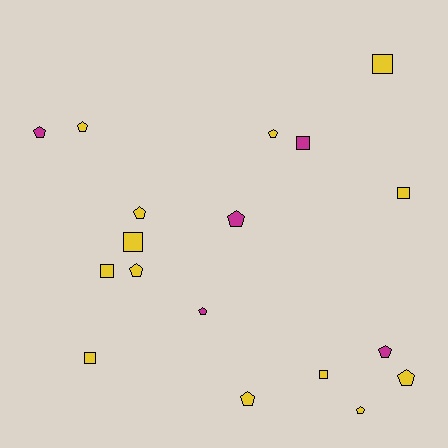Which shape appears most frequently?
Pentagon, with 11 objects.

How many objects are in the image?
There are 18 objects.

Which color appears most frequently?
Yellow, with 13 objects.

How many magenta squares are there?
There is 1 magenta square.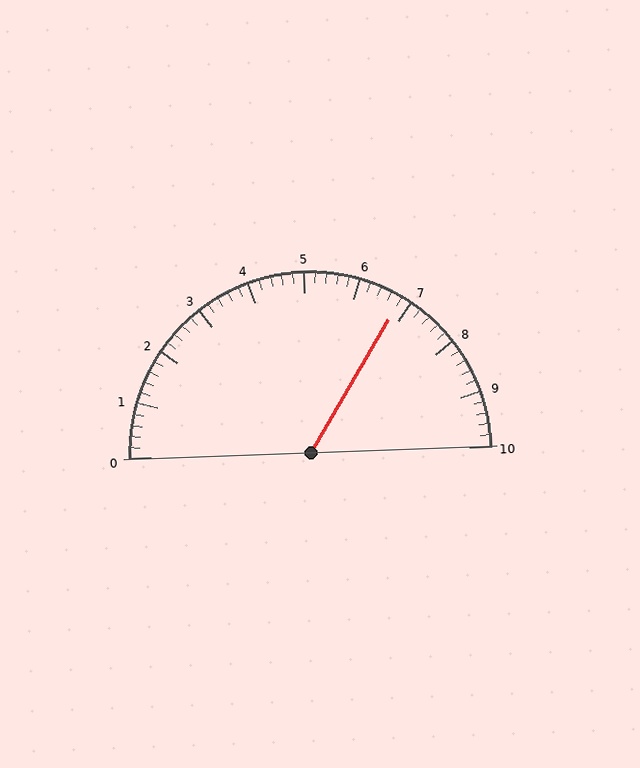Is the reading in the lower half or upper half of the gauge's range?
The reading is in the upper half of the range (0 to 10).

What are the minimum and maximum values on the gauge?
The gauge ranges from 0 to 10.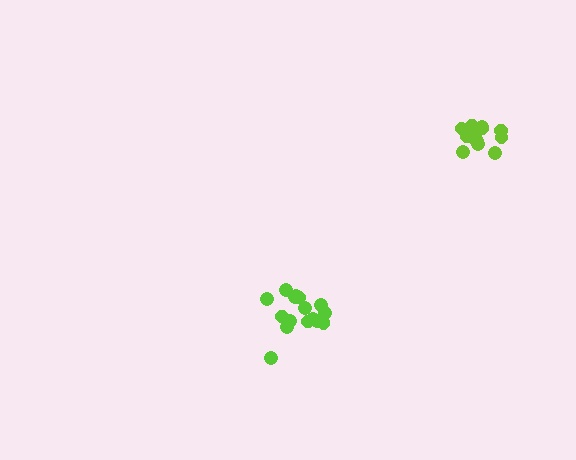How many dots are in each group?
Group 1: 16 dots, Group 2: 16 dots (32 total).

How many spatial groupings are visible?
There are 2 spatial groupings.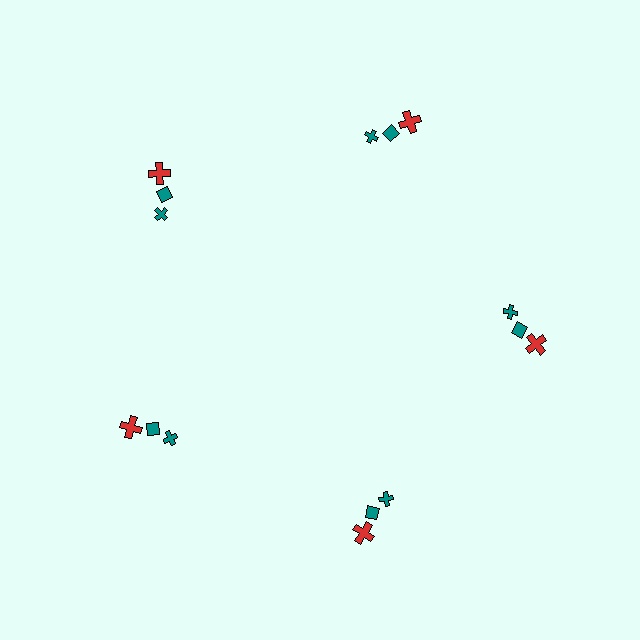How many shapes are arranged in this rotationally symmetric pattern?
There are 15 shapes, arranged in 5 groups of 3.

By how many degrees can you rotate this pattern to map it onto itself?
The pattern maps onto itself every 72 degrees of rotation.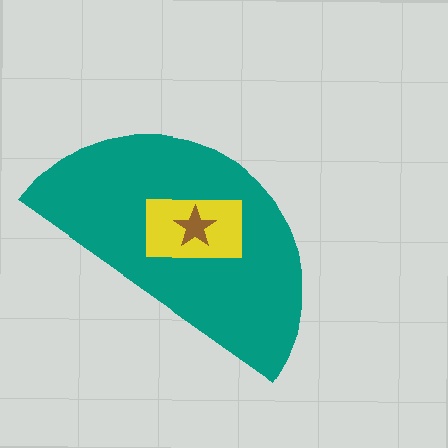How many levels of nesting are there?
3.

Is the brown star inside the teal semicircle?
Yes.